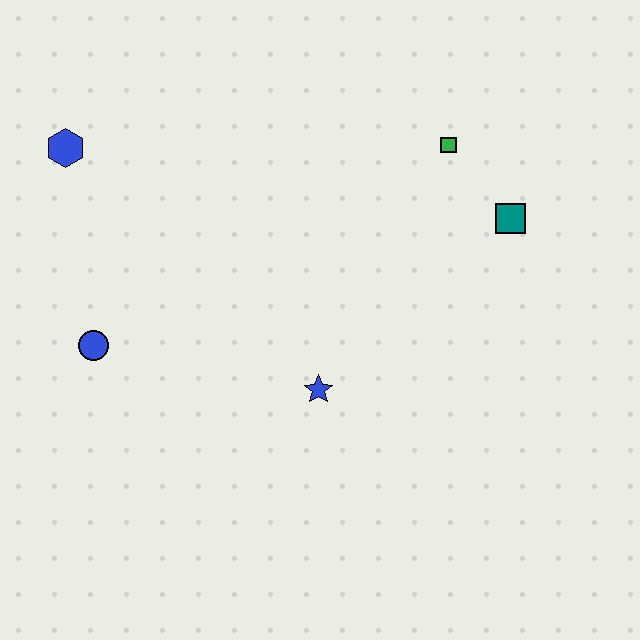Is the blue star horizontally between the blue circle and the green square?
Yes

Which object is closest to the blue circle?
The blue hexagon is closest to the blue circle.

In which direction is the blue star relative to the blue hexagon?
The blue star is to the right of the blue hexagon.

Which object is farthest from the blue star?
The blue hexagon is farthest from the blue star.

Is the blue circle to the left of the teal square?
Yes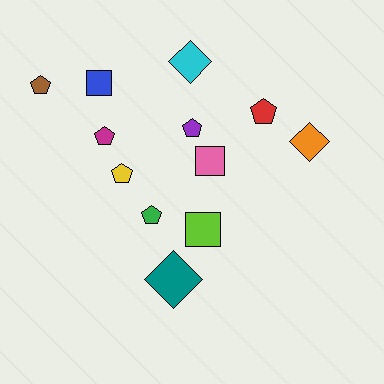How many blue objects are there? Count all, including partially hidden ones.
There is 1 blue object.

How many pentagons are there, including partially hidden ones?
There are 6 pentagons.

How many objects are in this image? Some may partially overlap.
There are 12 objects.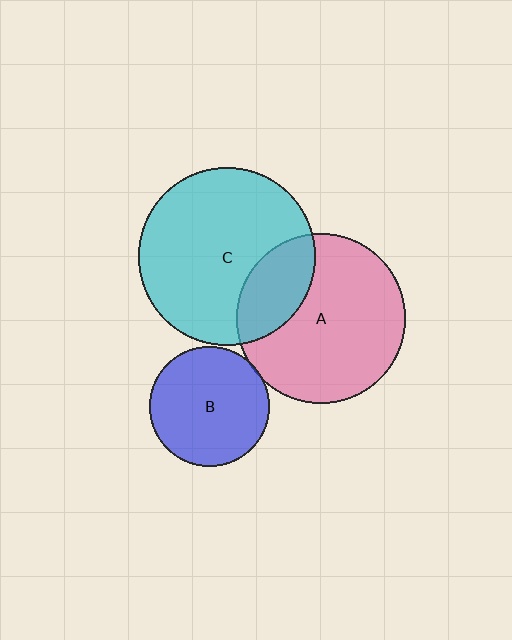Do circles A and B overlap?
Yes.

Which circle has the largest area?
Circle C (cyan).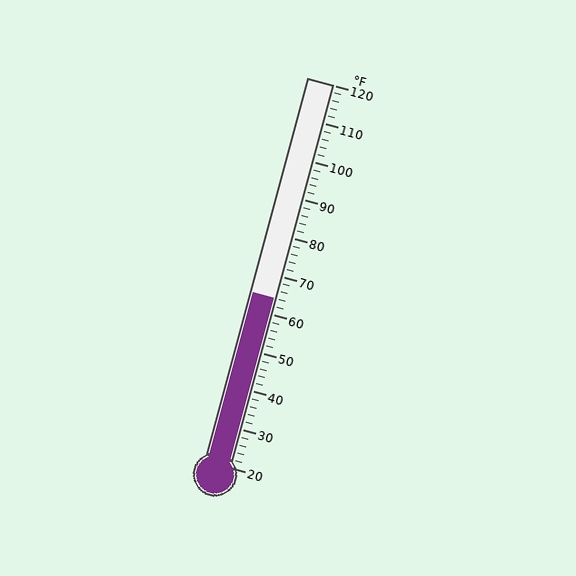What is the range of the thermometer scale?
The thermometer scale ranges from 20°F to 120°F.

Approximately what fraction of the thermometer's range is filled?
The thermometer is filled to approximately 45% of its range.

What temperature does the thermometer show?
The thermometer shows approximately 64°F.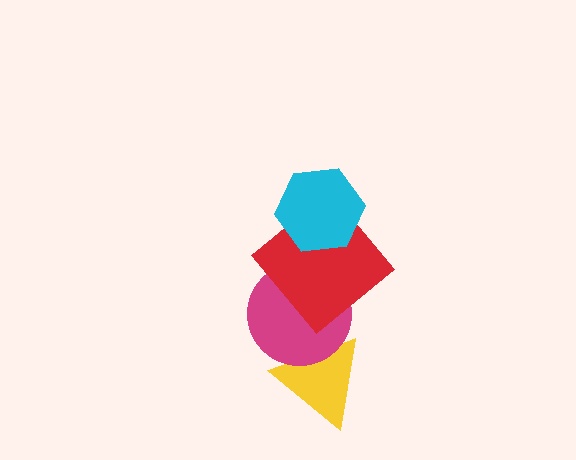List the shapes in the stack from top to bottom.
From top to bottom: the cyan hexagon, the red diamond, the magenta circle, the yellow triangle.